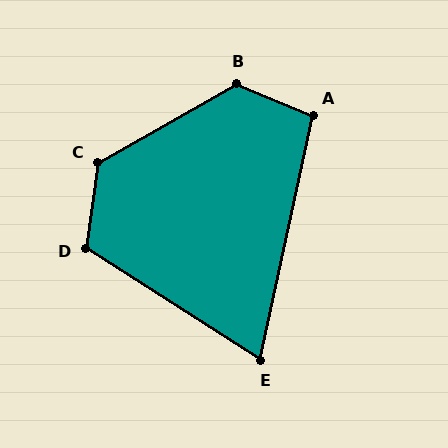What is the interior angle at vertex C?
Approximately 127 degrees (obtuse).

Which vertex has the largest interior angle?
B, at approximately 128 degrees.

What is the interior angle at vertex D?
Approximately 115 degrees (obtuse).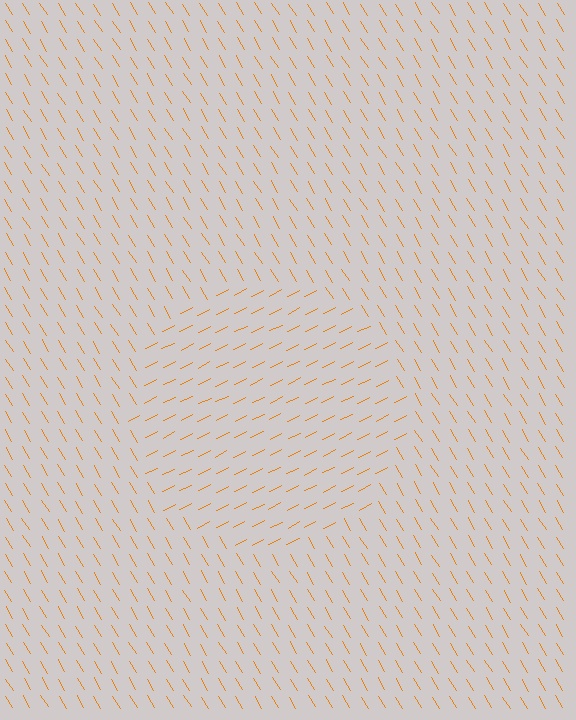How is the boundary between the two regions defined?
The boundary is defined purely by a change in line orientation (approximately 86 degrees difference). All lines are the same color and thickness.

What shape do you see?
I see a circle.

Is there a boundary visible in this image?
Yes, there is a texture boundary formed by a change in line orientation.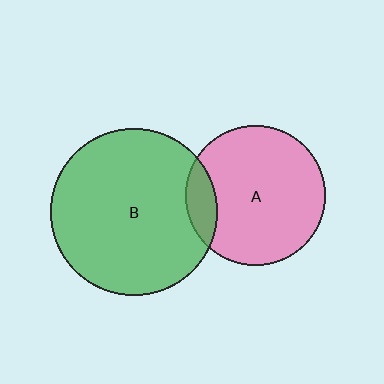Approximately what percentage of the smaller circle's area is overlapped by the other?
Approximately 15%.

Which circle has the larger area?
Circle B (green).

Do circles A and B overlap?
Yes.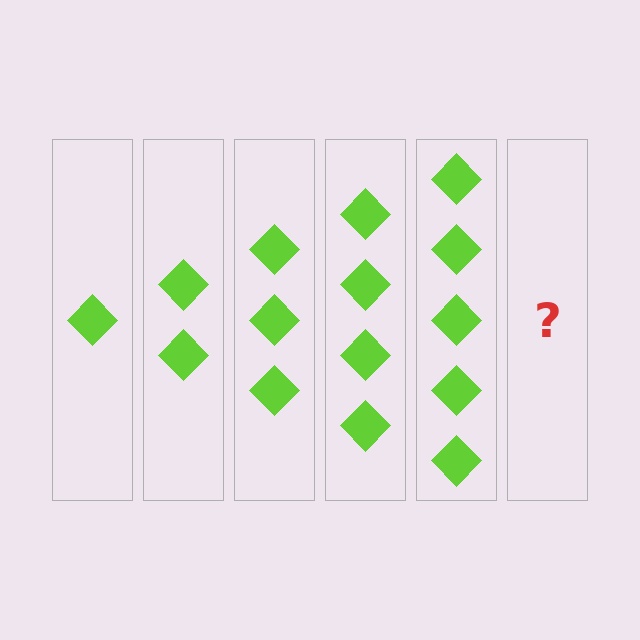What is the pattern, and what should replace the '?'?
The pattern is that each step adds one more diamond. The '?' should be 6 diamonds.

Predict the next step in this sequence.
The next step is 6 diamonds.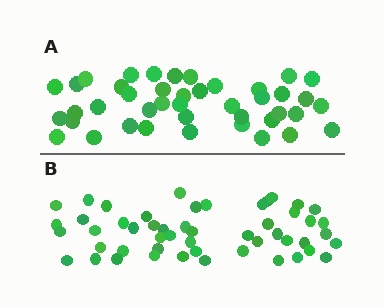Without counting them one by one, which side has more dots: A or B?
Region B (the bottom region) has more dots.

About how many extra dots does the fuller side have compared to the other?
Region B has roughly 8 or so more dots than region A.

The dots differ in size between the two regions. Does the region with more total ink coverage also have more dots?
No. Region A has more total ink coverage because its dots are larger, but region B actually contains more individual dots. Total area can be misleading — the number of items is what matters here.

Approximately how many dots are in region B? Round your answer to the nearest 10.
About 50 dots. (The exact count is 51, which rounds to 50.)